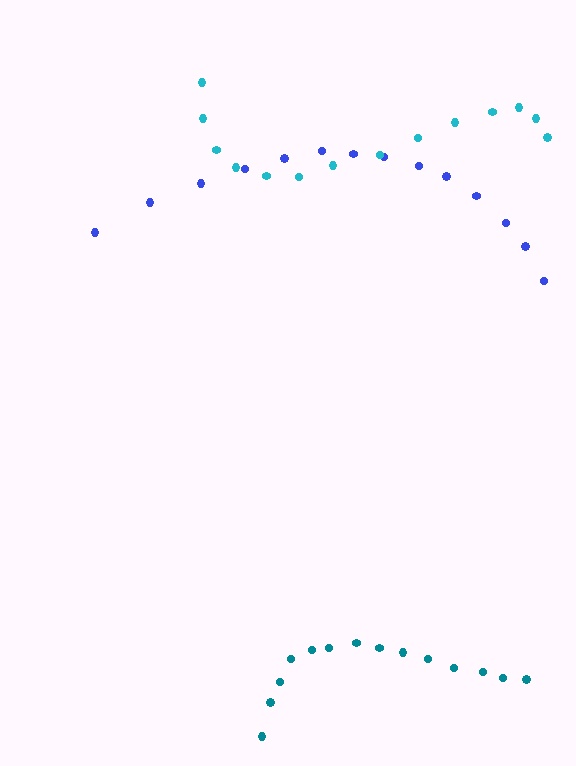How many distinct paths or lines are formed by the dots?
There are 3 distinct paths.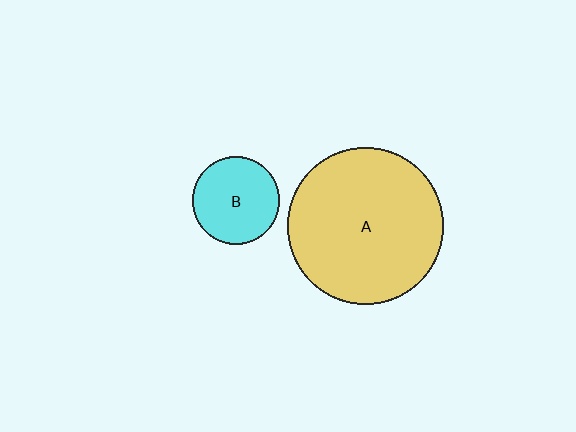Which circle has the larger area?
Circle A (yellow).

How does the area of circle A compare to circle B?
Approximately 3.2 times.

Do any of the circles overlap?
No, none of the circles overlap.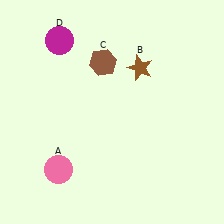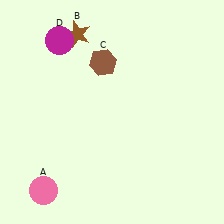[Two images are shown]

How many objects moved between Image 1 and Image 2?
2 objects moved between the two images.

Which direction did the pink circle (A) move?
The pink circle (A) moved down.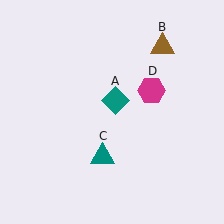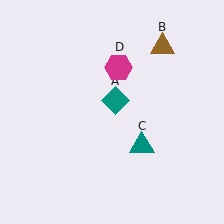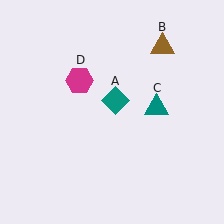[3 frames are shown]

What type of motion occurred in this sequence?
The teal triangle (object C), magenta hexagon (object D) rotated counterclockwise around the center of the scene.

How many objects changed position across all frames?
2 objects changed position: teal triangle (object C), magenta hexagon (object D).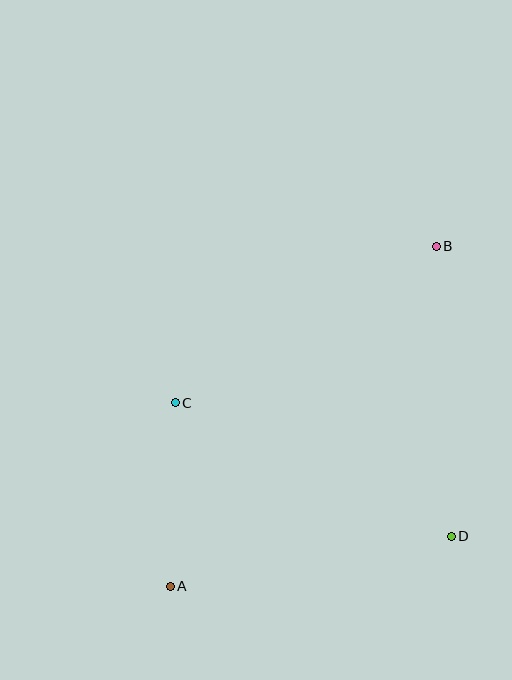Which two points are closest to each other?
Points A and C are closest to each other.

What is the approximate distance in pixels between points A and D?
The distance between A and D is approximately 286 pixels.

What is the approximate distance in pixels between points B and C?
The distance between B and C is approximately 304 pixels.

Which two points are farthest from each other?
Points A and B are farthest from each other.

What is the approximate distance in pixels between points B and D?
The distance between B and D is approximately 290 pixels.